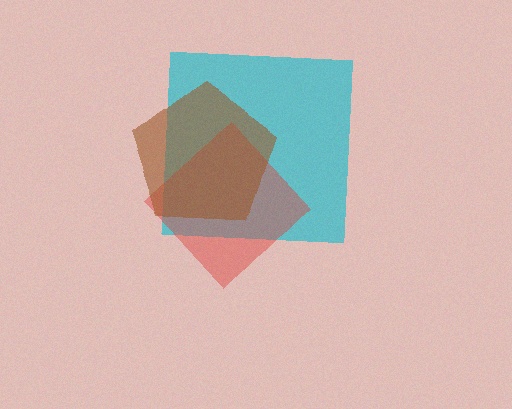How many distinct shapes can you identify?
There are 3 distinct shapes: a cyan square, a red diamond, a brown pentagon.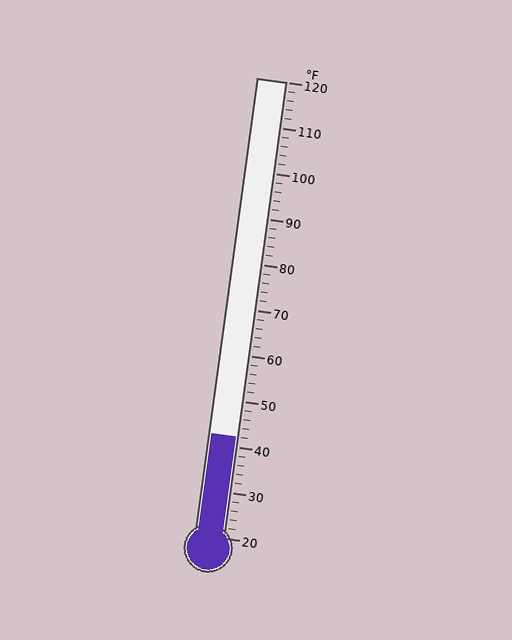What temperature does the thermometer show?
The thermometer shows approximately 42°F.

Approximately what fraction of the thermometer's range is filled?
The thermometer is filled to approximately 20% of its range.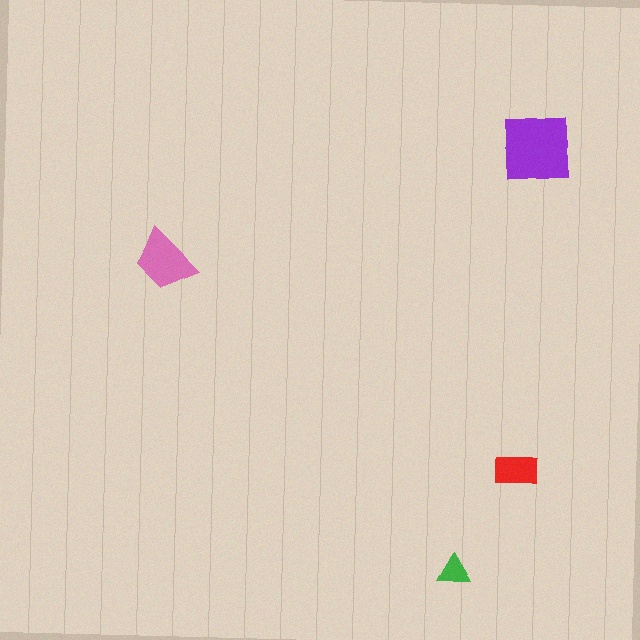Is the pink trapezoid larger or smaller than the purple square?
Smaller.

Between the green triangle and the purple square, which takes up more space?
The purple square.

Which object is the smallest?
The green triangle.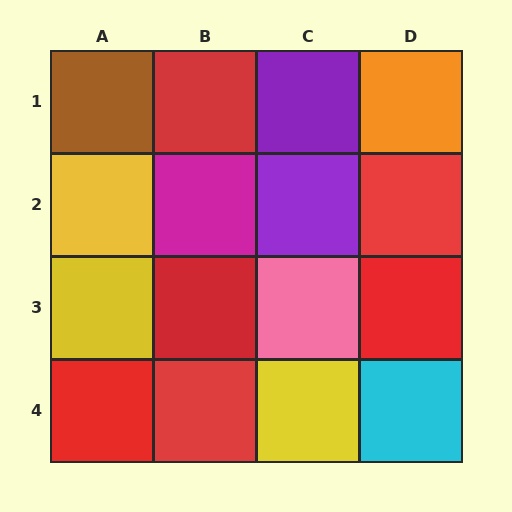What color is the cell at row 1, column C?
Purple.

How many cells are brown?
1 cell is brown.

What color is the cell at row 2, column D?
Red.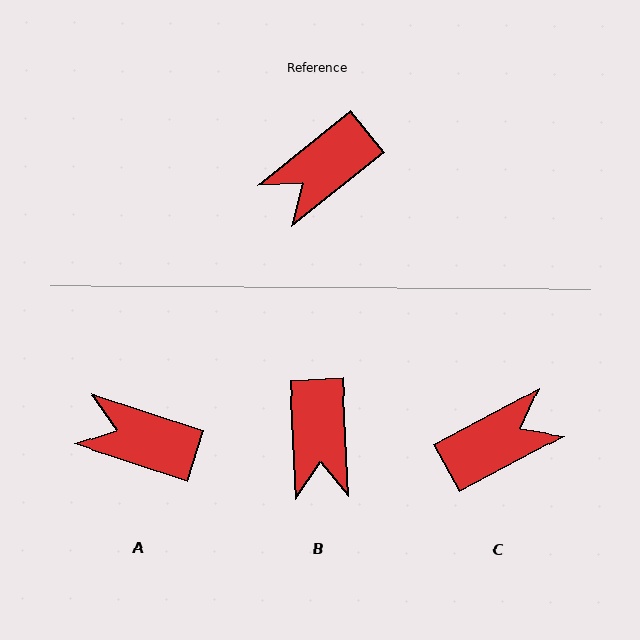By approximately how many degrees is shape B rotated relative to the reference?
Approximately 54 degrees counter-clockwise.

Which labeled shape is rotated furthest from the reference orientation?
C, about 169 degrees away.